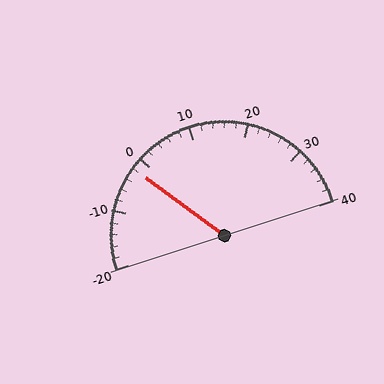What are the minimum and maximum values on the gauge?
The gauge ranges from -20 to 40.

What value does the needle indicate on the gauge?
The needle indicates approximately -2.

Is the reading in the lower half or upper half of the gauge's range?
The reading is in the lower half of the range (-20 to 40).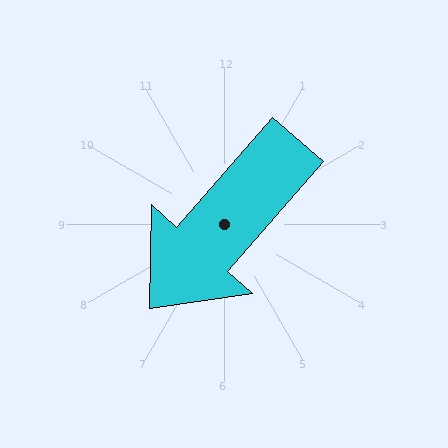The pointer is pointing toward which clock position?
Roughly 7 o'clock.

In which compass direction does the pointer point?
Southwest.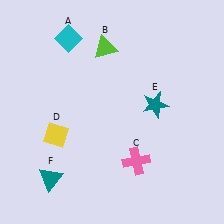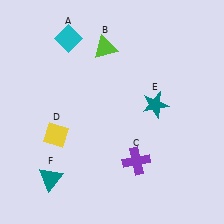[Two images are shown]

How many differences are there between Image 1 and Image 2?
There is 1 difference between the two images.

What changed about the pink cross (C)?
In Image 1, C is pink. In Image 2, it changed to purple.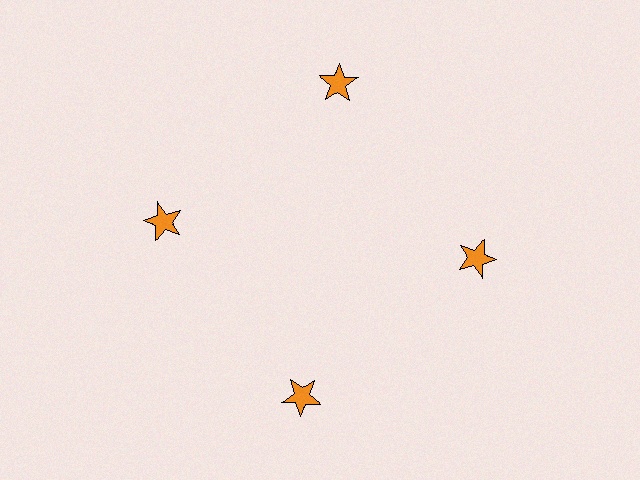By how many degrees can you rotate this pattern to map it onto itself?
The pattern maps onto itself every 90 degrees of rotation.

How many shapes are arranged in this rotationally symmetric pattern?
There are 4 shapes, arranged in 4 groups of 1.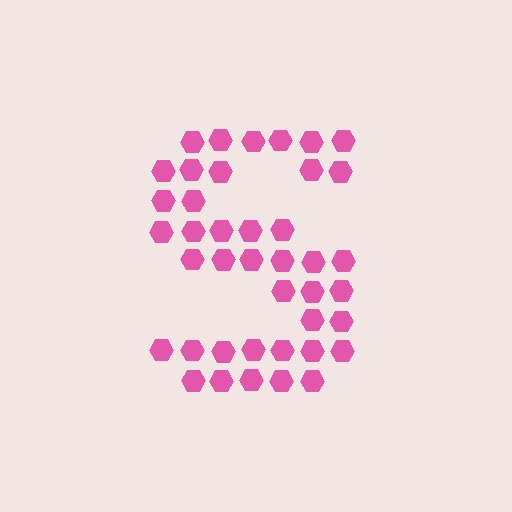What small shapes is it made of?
It is made of small hexagons.